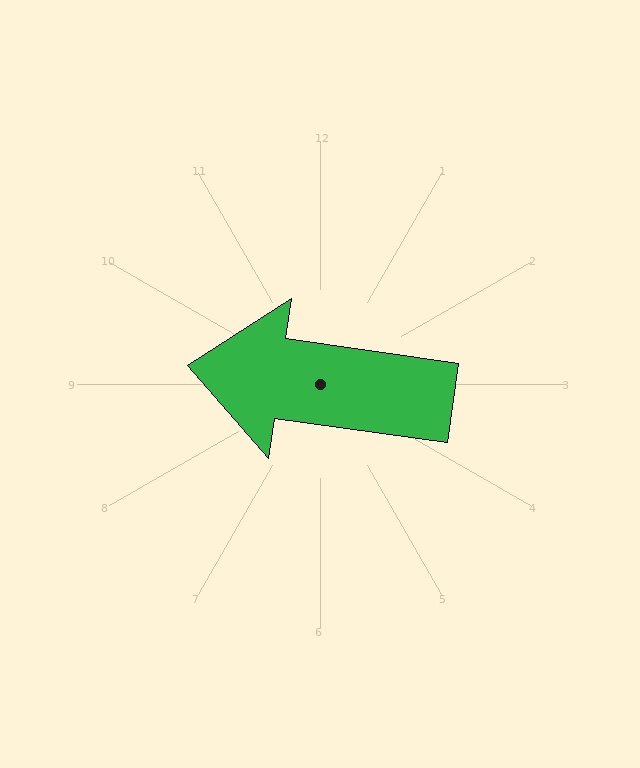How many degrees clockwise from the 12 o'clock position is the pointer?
Approximately 278 degrees.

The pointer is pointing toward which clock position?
Roughly 9 o'clock.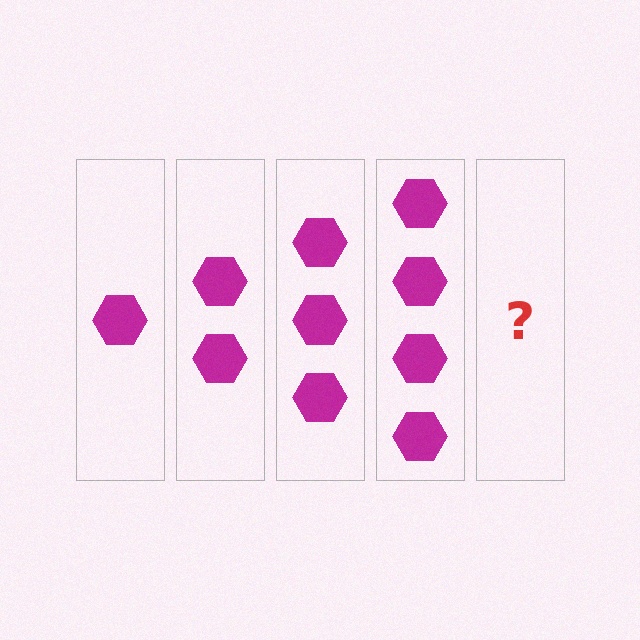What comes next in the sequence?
The next element should be 5 hexagons.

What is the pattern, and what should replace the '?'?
The pattern is that each step adds one more hexagon. The '?' should be 5 hexagons.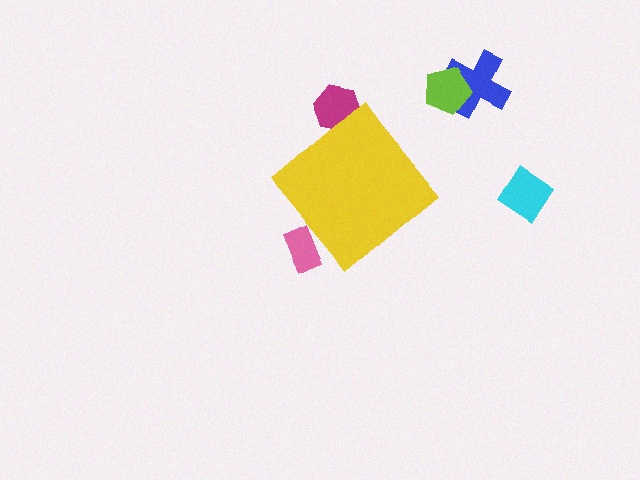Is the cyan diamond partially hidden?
No, the cyan diamond is fully visible.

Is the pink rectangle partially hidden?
Yes, the pink rectangle is partially hidden behind the yellow diamond.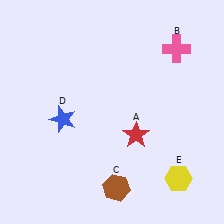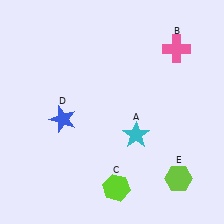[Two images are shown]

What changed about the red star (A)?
In Image 1, A is red. In Image 2, it changed to cyan.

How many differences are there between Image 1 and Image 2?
There are 3 differences between the two images.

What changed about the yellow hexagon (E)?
In Image 1, E is yellow. In Image 2, it changed to lime.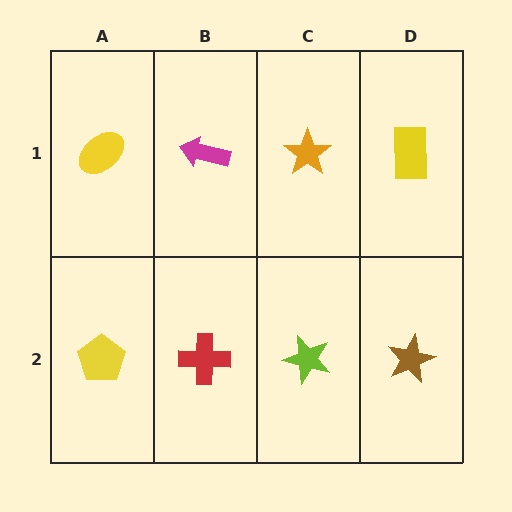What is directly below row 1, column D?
A brown star.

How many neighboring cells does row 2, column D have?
2.